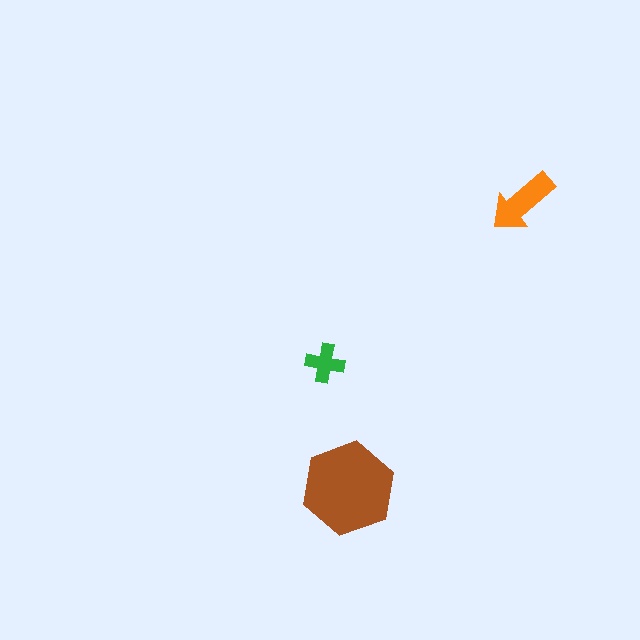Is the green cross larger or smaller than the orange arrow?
Smaller.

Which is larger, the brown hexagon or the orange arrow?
The brown hexagon.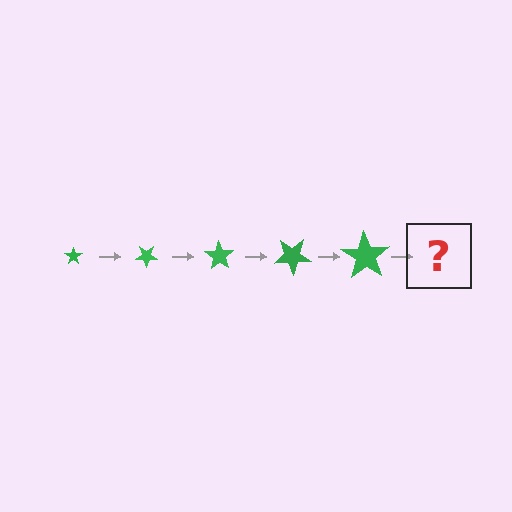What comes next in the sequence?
The next element should be a star, larger than the previous one and rotated 175 degrees from the start.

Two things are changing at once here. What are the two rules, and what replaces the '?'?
The two rules are that the star grows larger each step and it rotates 35 degrees each step. The '?' should be a star, larger than the previous one and rotated 175 degrees from the start.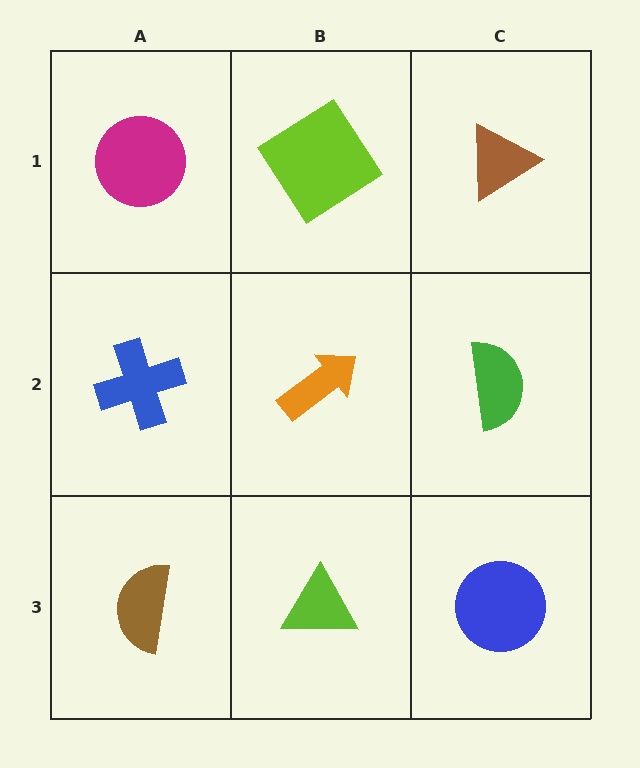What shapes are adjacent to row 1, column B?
An orange arrow (row 2, column B), a magenta circle (row 1, column A), a brown triangle (row 1, column C).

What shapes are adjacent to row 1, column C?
A green semicircle (row 2, column C), a lime diamond (row 1, column B).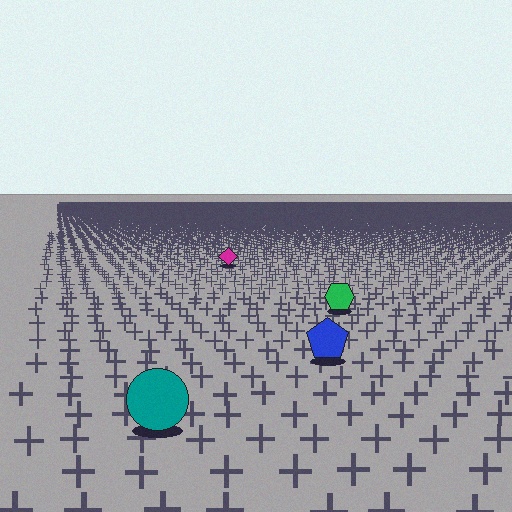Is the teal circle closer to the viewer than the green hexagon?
Yes. The teal circle is closer — you can tell from the texture gradient: the ground texture is coarser near it.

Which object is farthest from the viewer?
The magenta diamond is farthest from the viewer. It appears smaller and the ground texture around it is denser.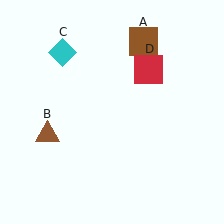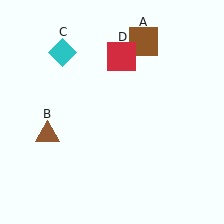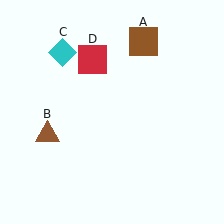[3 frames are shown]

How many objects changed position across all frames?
1 object changed position: red square (object D).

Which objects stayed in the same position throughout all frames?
Brown square (object A) and brown triangle (object B) and cyan diamond (object C) remained stationary.